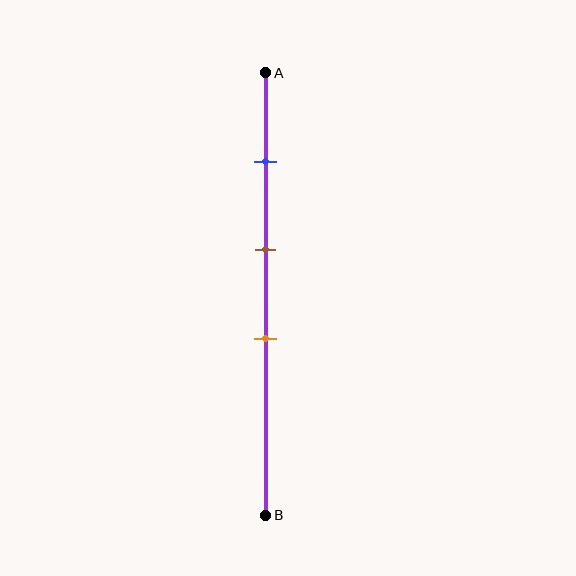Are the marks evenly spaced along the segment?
Yes, the marks are approximately evenly spaced.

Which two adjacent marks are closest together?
The brown and orange marks are the closest adjacent pair.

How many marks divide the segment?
There are 3 marks dividing the segment.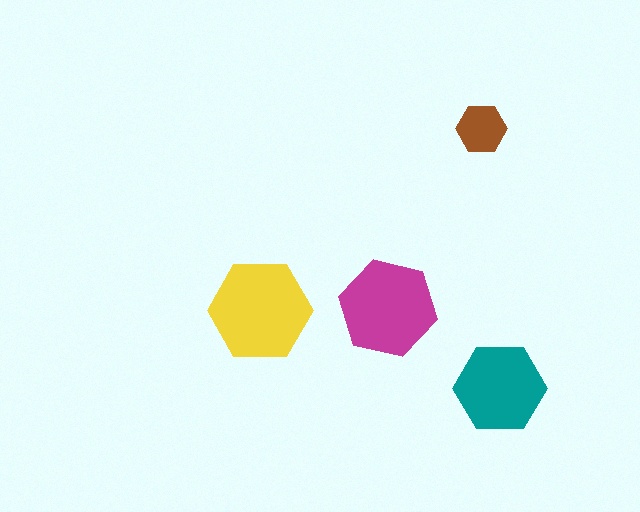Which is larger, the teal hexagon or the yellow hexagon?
The yellow one.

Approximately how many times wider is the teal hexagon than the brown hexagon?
About 2 times wider.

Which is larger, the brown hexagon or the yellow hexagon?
The yellow one.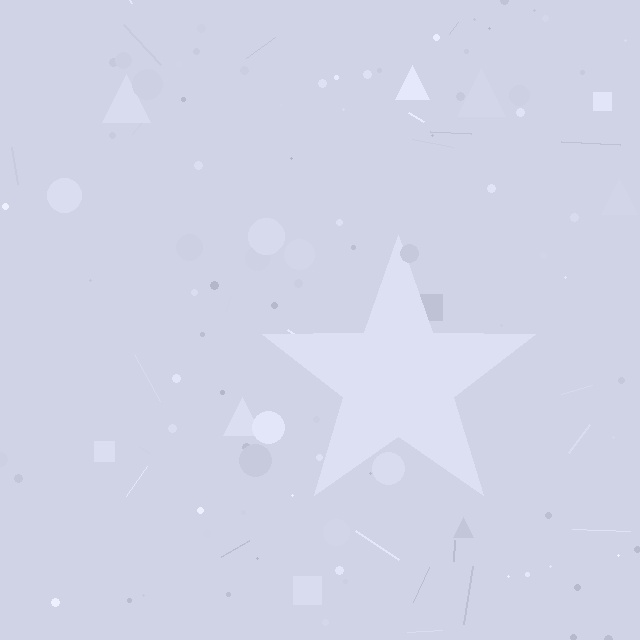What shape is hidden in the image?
A star is hidden in the image.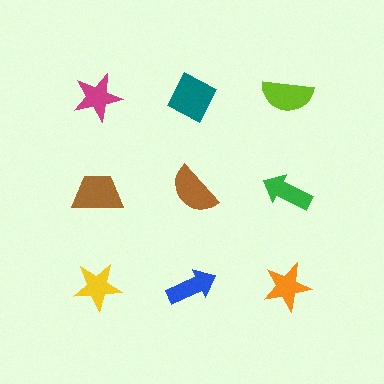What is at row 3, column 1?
A yellow star.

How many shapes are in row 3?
3 shapes.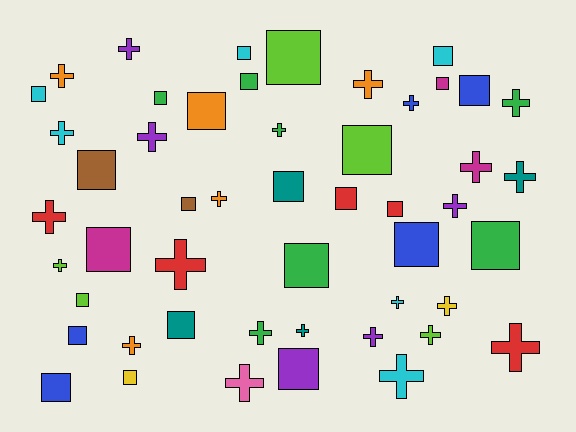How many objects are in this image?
There are 50 objects.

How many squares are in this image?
There are 25 squares.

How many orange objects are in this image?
There are 5 orange objects.